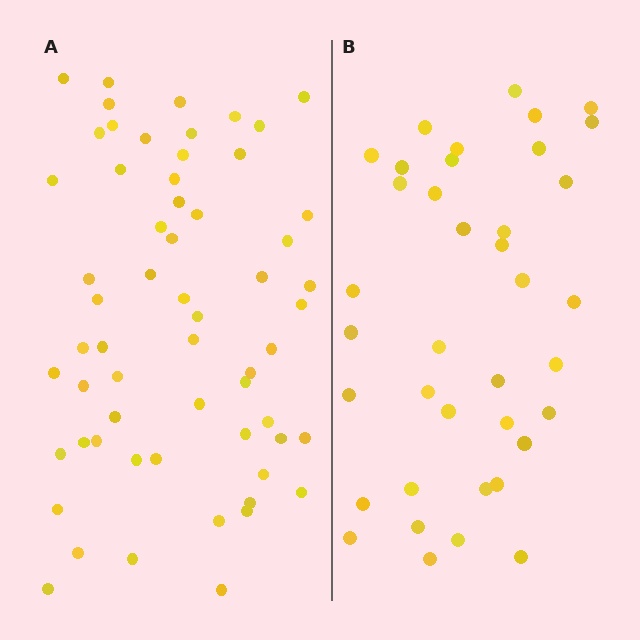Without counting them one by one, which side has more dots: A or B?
Region A (the left region) has more dots.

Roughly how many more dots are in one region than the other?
Region A has approximately 20 more dots than region B.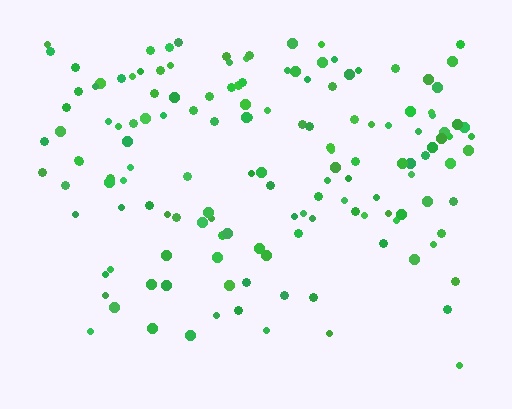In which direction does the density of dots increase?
From bottom to top, with the top side densest.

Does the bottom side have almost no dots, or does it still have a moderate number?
Still a moderate number, just noticeably fewer than the top.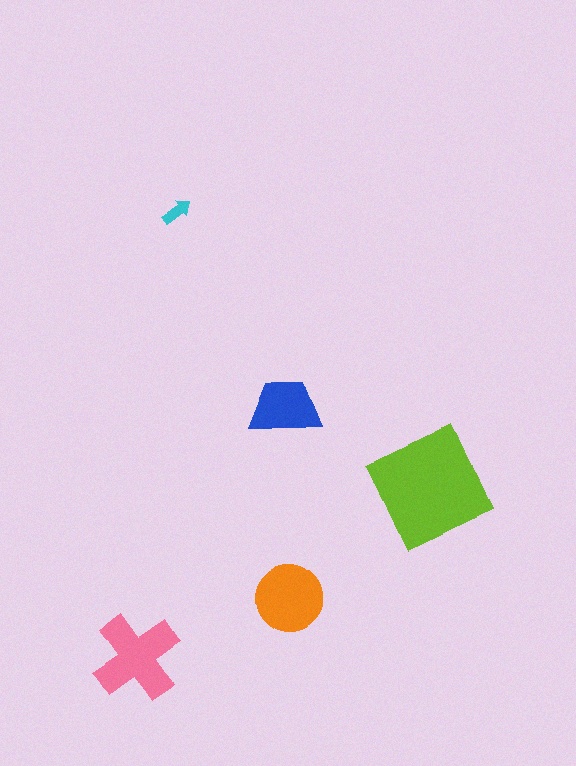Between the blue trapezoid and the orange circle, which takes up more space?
The orange circle.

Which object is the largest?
The lime square.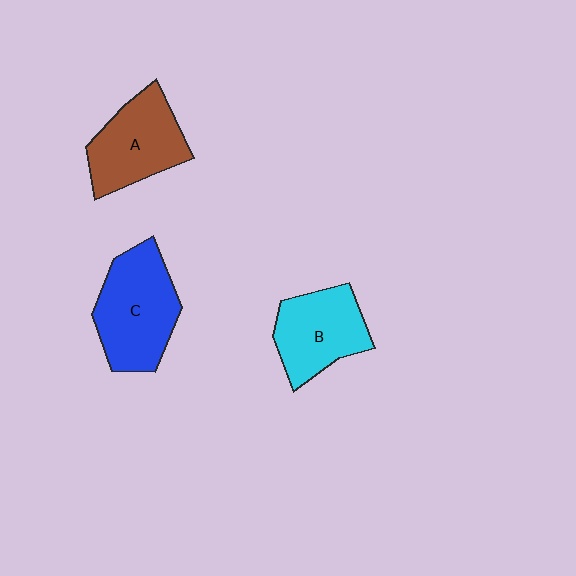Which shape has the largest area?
Shape C (blue).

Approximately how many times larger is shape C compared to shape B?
Approximately 1.2 times.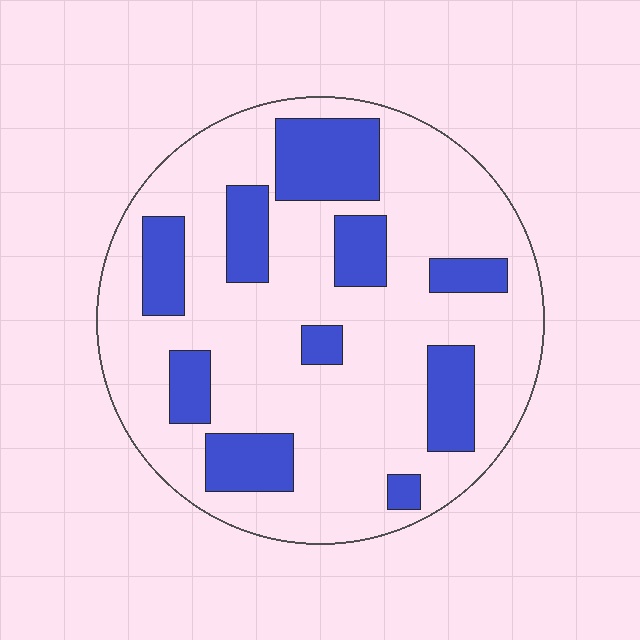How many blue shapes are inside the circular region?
10.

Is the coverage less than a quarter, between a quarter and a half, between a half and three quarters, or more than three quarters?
Between a quarter and a half.